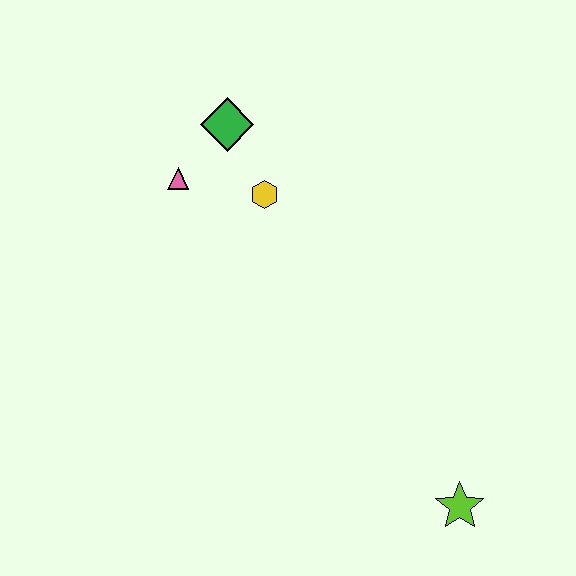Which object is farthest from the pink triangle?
The lime star is farthest from the pink triangle.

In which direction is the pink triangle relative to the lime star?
The pink triangle is above the lime star.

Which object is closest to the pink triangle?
The green diamond is closest to the pink triangle.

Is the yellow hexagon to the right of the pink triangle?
Yes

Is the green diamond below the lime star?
No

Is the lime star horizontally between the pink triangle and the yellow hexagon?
No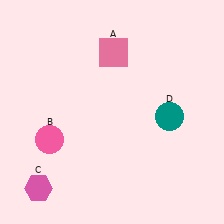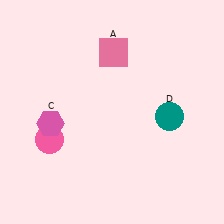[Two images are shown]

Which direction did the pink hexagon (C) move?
The pink hexagon (C) moved up.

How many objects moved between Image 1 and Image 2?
1 object moved between the two images.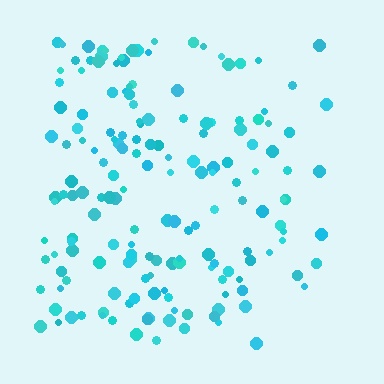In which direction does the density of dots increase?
From right to left, with the left side densest.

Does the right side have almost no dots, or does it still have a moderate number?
Still a moderate number, just noticeably fewer than the left.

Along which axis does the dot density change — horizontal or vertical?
Horizontal.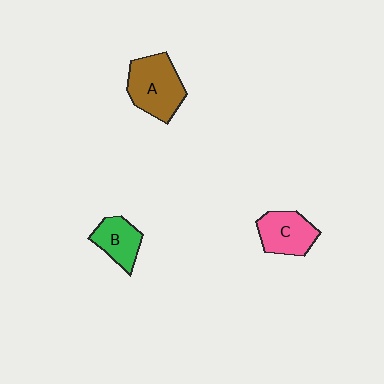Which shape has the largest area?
Shape A (brown).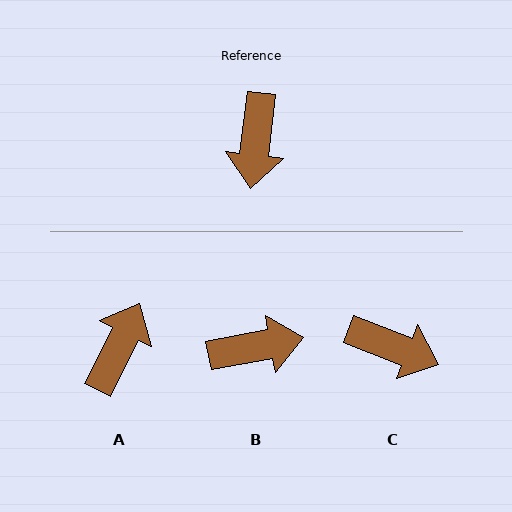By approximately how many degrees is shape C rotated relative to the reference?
Approximately 75 degrees counter-clockwise.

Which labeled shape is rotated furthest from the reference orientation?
A, about 160 degrees away.